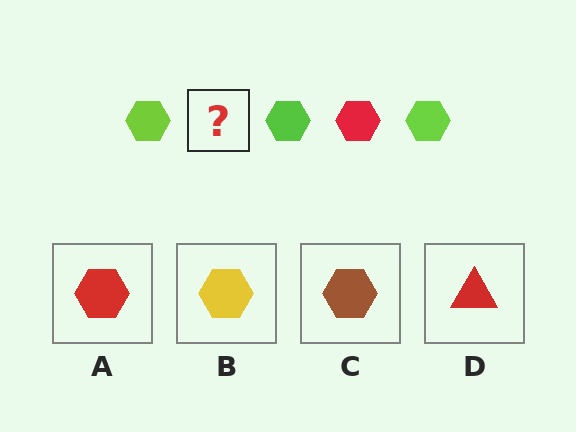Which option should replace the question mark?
Option A.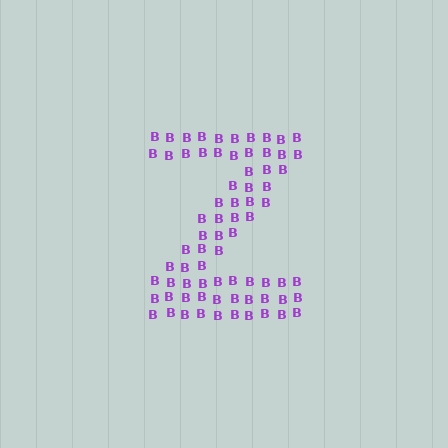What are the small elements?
The small elements are letter B's.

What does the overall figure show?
The overall figure shows the letter Z.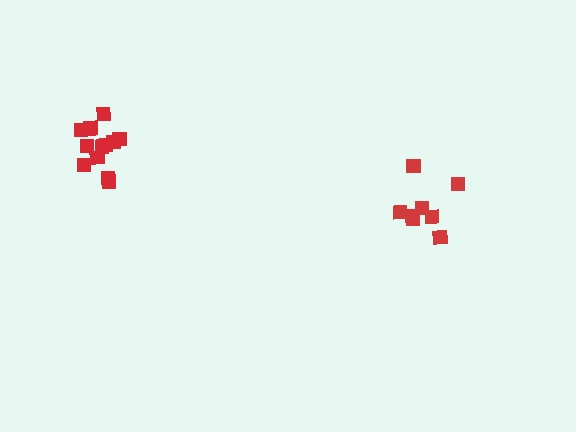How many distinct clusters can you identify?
There are 2 distinct clusters.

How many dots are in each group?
Group 1: 8 dots, Group 2: 12 dots (20 total).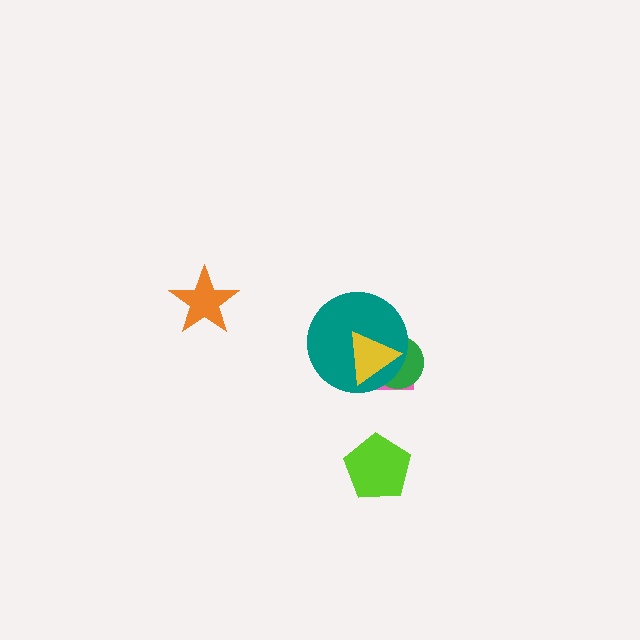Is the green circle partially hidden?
Yes, it is partially covered by another shape.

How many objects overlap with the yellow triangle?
3 objects overlap with the yellow triangle.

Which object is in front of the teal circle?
The yellow triangle is in front of the teal circle.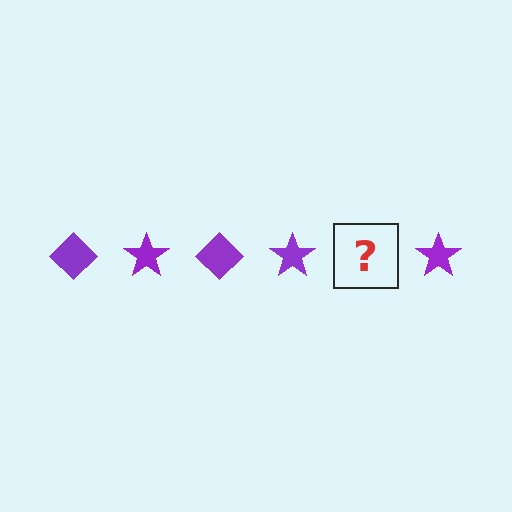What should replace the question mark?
The question mark should be replaced with a purple diamond.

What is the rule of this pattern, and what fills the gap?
The rule is that the pattern cycles through diamond, star shapes in purple. The gap should be filled with a purple diamond.